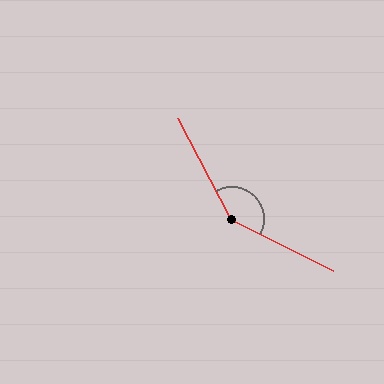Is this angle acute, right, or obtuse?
It is obtuse.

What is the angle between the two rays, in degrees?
Approximately 145 degrees.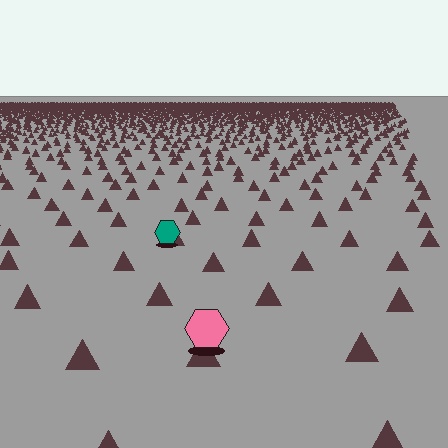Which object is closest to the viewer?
The pink hexagon is closest. The texture marks near it are larger and more spread out.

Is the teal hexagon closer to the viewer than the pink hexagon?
No. The pink hexagon is closer — you can tell from the texture gradient: the ground texture is coarser near it.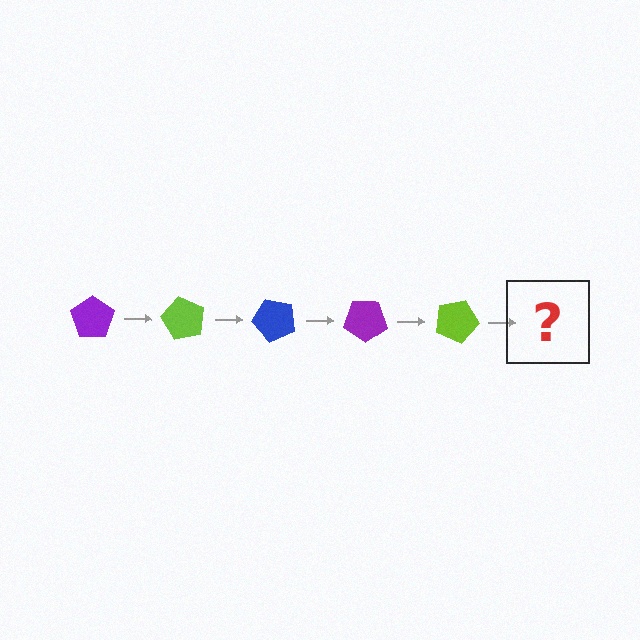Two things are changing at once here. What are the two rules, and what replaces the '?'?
The two rules are that it rotates 60 degrees each step and the color cycles through purple, lime, and blue. The '?' should be a blue pentagon, rotated 300 degrees from the start.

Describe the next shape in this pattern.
It should be a blue pentagon, rotated 300 degrees from the start.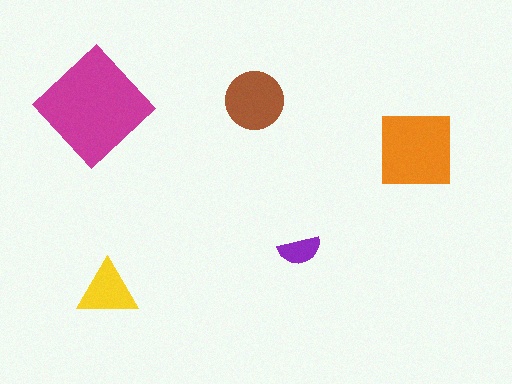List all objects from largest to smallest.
The magenta diamond, the orange square, the brown circle, the yellow triangle, the purple semicircle.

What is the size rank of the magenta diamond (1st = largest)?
1st.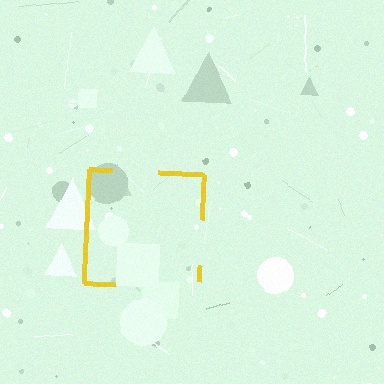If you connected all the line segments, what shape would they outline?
They would outline a square.